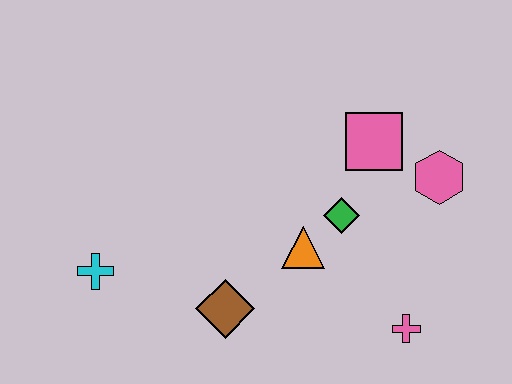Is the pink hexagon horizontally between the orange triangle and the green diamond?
No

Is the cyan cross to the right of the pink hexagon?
No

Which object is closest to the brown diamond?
The orange triangle is closest to the brown diamond.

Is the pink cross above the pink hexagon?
No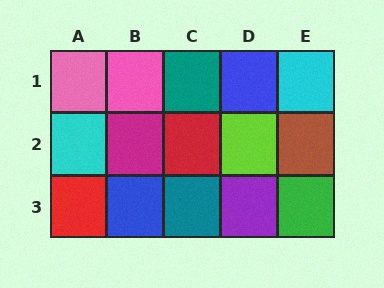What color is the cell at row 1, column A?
Pink.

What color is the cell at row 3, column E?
Green.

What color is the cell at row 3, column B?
Blue.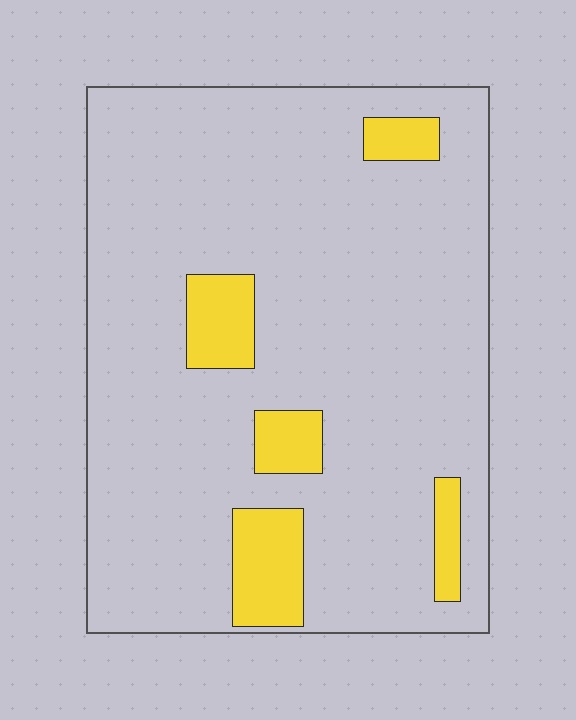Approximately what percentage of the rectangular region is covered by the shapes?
Approximately 10%.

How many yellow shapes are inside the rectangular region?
5.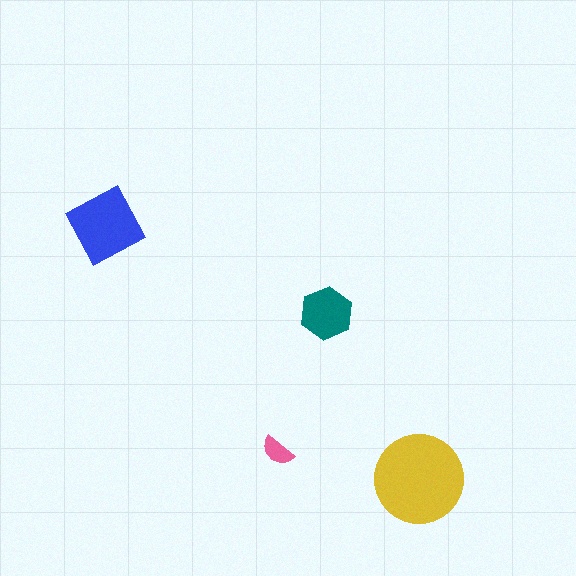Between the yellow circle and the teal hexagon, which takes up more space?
The yellow circle.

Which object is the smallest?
The pink semicircle.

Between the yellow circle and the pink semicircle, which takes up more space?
The yellow circle.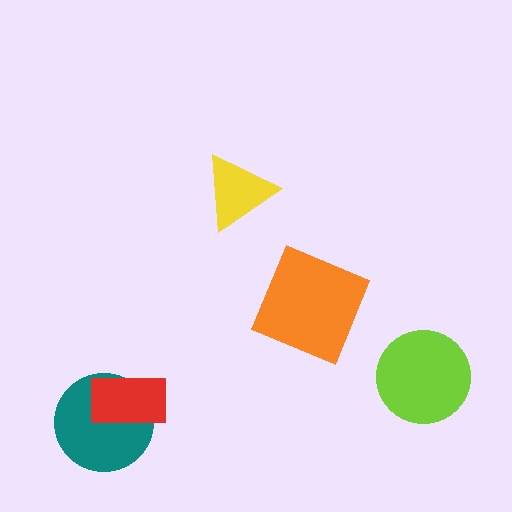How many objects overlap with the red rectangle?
1 object overlaps with the red rectangle.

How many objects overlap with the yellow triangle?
0 objects overlap with the yellow triangle.